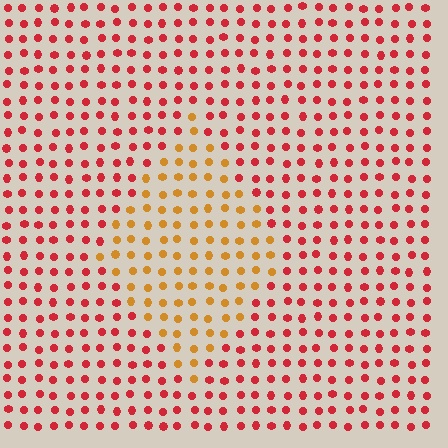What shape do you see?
I see a diamond.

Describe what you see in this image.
The image is filled with small red elements in a uniform arrangement. A diamond-shaped region is visible where the elements are tinted to a slightly different hue, forming a subtle color boundary.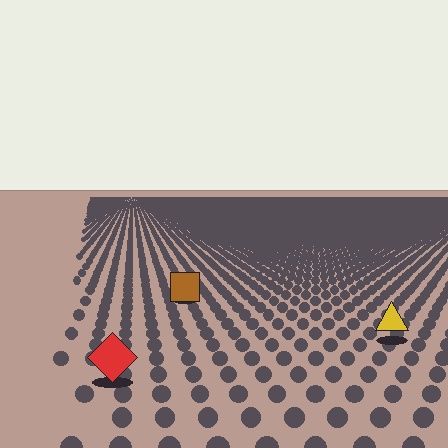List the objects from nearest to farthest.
From nearest to farthest: the red diamond, the yellow triangle, the brown square.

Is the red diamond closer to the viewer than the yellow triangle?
Yes. The red diamond is closer — you can tell from the texture gradient: the ground texture is coarser near it.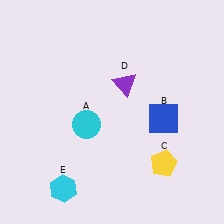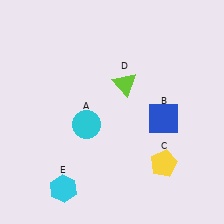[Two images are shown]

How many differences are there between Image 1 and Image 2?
There is 1 difference between the two images.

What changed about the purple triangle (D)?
In Image 1, D is purple. In Image 2, it changed to lime.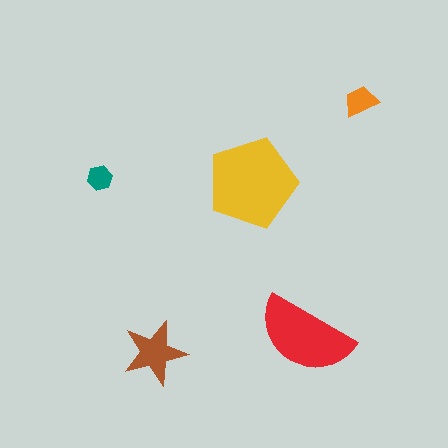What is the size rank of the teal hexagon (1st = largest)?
5th.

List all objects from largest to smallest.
The yellow pentagon, the red semicircle, the brown star, the orange trapezoid, the teal hexagon.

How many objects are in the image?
There are 5 objects in the image.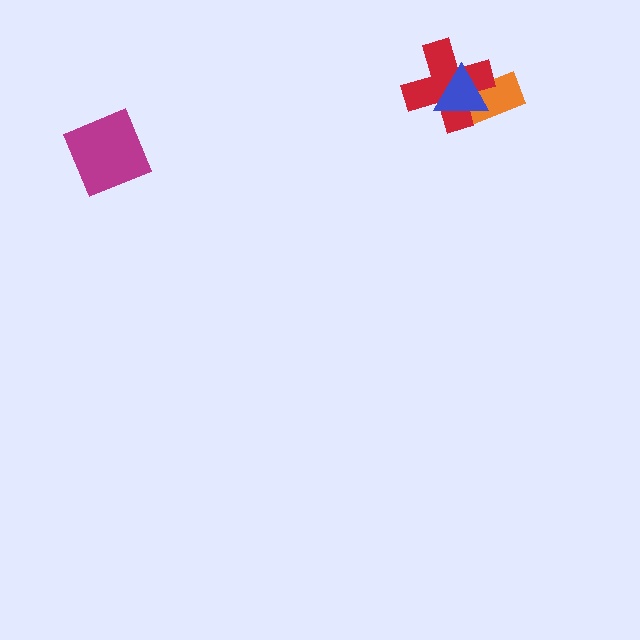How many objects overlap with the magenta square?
0 objects overlap with the magenta square.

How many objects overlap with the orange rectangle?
2 objects overlap with the orange rectangle.